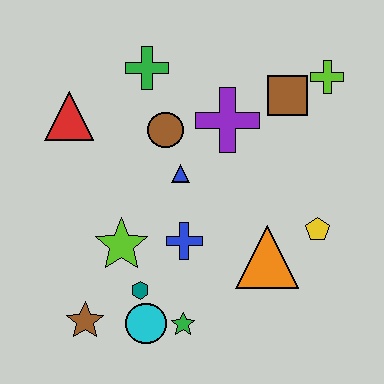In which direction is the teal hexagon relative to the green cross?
The teal hexagon is below the green cross.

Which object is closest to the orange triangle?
The yellow pentagon is closest to the orange triangle.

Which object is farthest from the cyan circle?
The lime cross is farthest from the cyan circle.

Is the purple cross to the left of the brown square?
Yes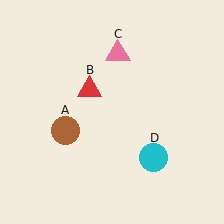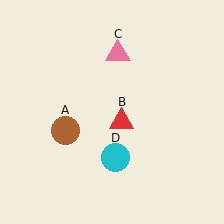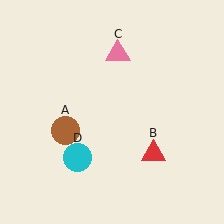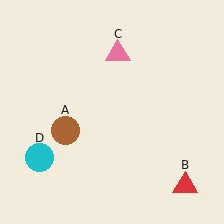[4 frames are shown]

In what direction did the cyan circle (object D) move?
The cyan circle (object D) moved left.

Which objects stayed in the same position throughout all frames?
Brown circle (object A) and pink triangle (object C) remained stationary.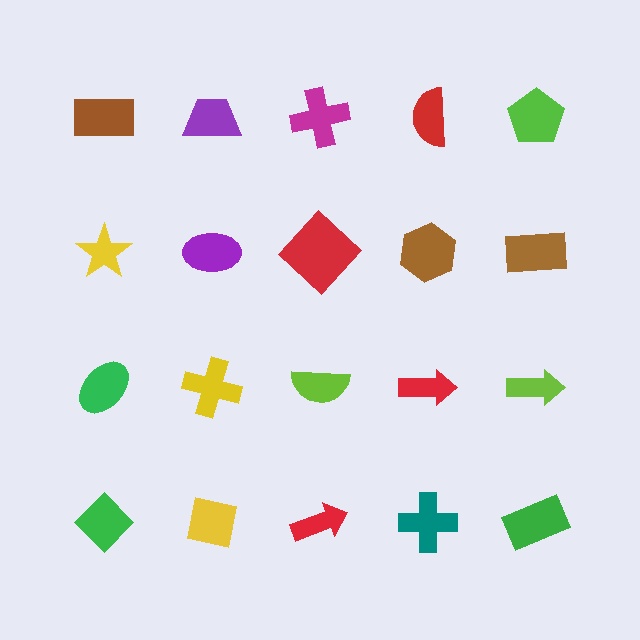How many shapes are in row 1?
5 shapes.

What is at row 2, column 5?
A brown rectangle.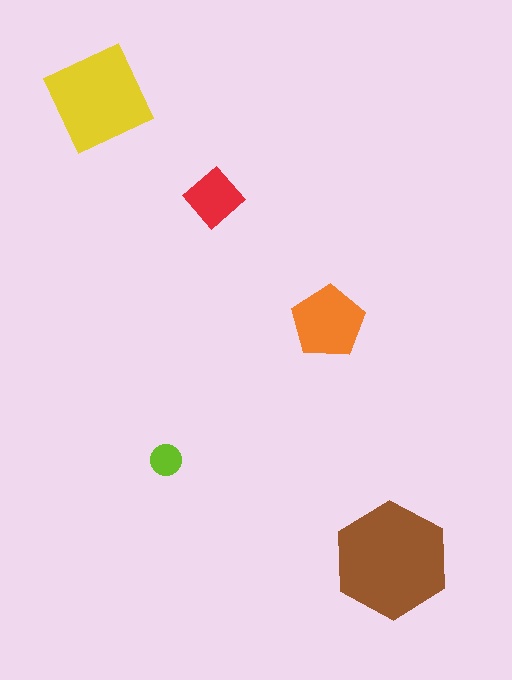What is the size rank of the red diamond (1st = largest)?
4th.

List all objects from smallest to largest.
The lime circle, the red diamond, the orange pentagon, the yellow diamond, the brown hexagon.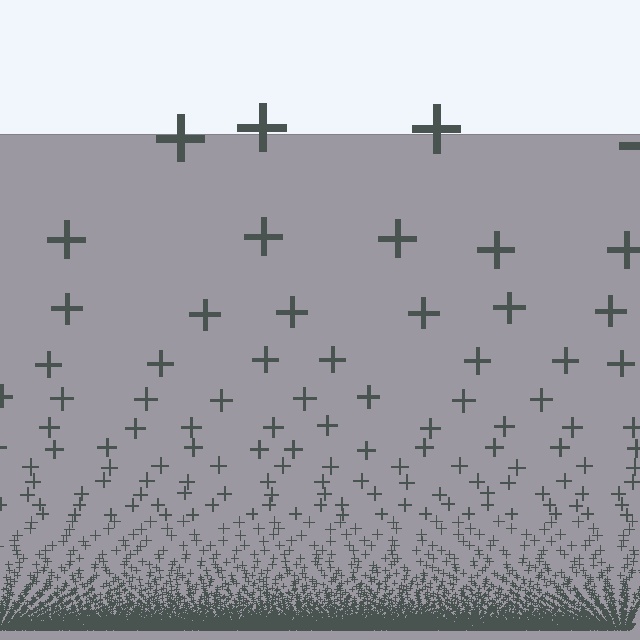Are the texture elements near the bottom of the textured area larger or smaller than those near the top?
Smaller. The gradient is inverted — elements near the bottom are smaller and denser.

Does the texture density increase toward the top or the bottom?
Density increases toward the bottom.